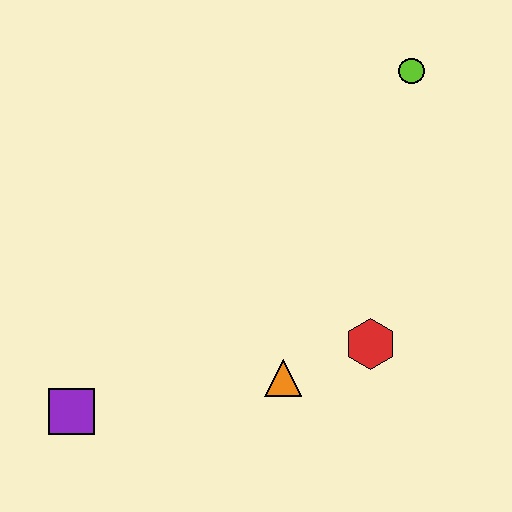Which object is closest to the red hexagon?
The orange triangle is closest to the red hexagon.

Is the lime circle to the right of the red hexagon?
Yes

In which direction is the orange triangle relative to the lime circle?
The orange triangle is below the lime circle.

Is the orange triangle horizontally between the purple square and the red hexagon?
Yes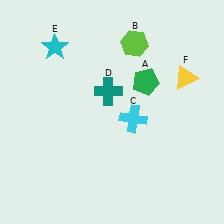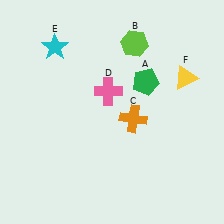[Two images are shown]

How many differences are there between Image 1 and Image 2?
There are 2 differences between the two images.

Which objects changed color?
C changed from cyan to orange. D changed from teal to pink.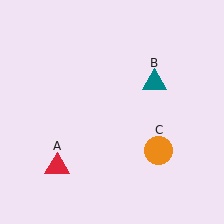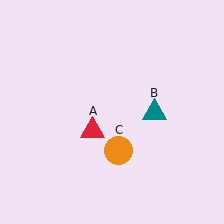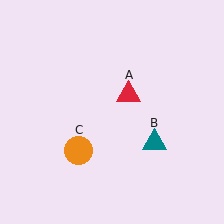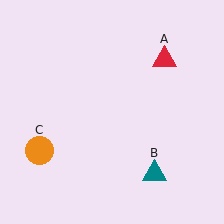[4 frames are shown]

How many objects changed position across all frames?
3 objects changed position: red triangle (object A), teal triangle (object B), orange circle (object C).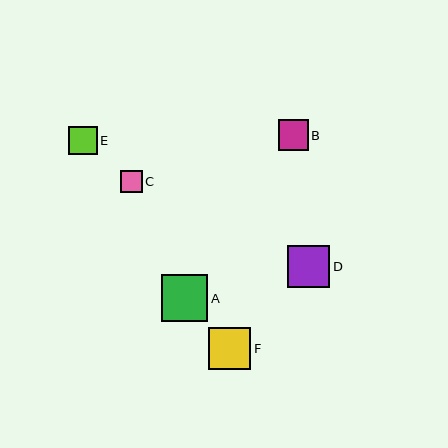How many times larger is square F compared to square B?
Square F is approximately 1.4 times the size of square B.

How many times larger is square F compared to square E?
Square F is approximately 1.5 times the size of square E.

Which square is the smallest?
Square C is the smallest with a size of approximately 22 pixels.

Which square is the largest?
Square A is the largest with a size of approximately 46 pixels.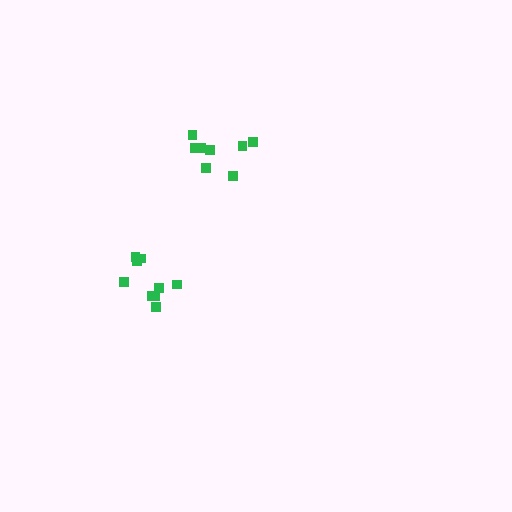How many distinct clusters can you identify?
There are 2 distinct clusters.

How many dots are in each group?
Group 1: 8 dots, Group 2: 9 dots (17 total).